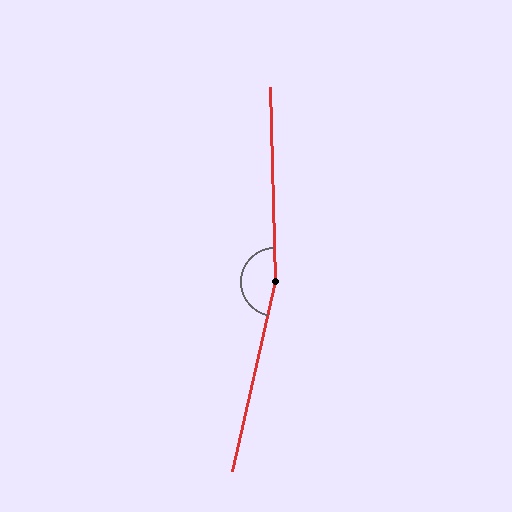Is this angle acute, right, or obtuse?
It is obtuse.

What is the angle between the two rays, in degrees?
Approximately 166 degrees.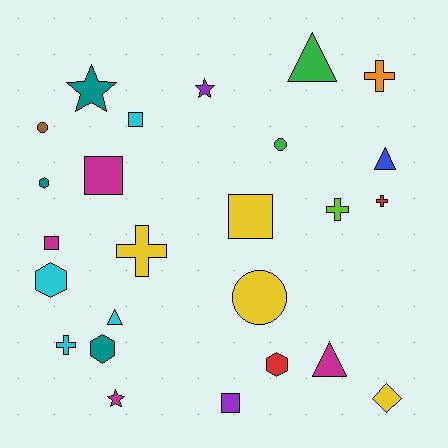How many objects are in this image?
There are 25 objects.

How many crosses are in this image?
There are 5 crosses.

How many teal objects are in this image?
There are 3 teal objects.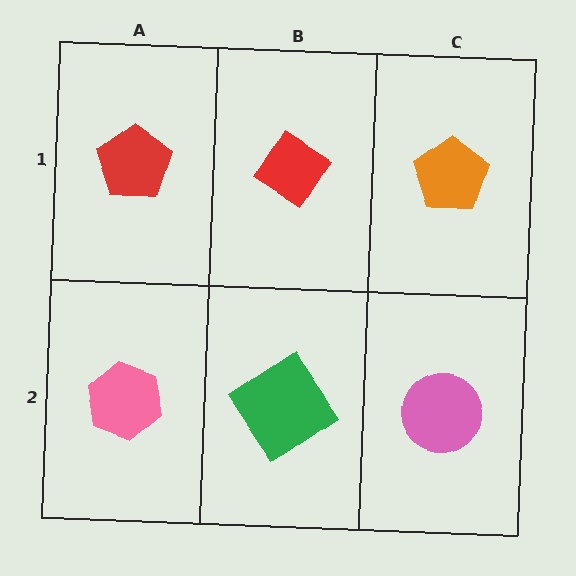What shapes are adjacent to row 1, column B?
A green diamond (row 2, column B), a red pentagon (row 1, column A), an orange pentagon (row 1, column C).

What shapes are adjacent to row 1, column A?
A pink hexagon (row 2, column A), a red diamond (row 1, column B).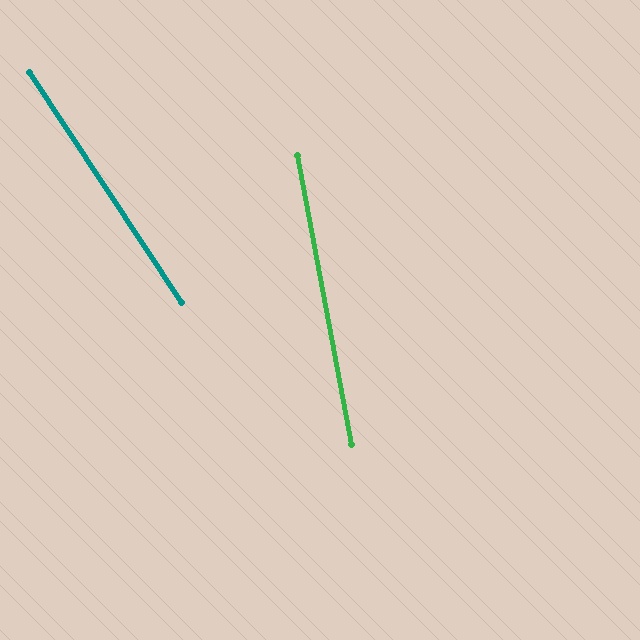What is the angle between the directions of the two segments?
Approximately 23 degrees.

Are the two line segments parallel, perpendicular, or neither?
Neither parallel nor perpendicular — they differ by about 23°.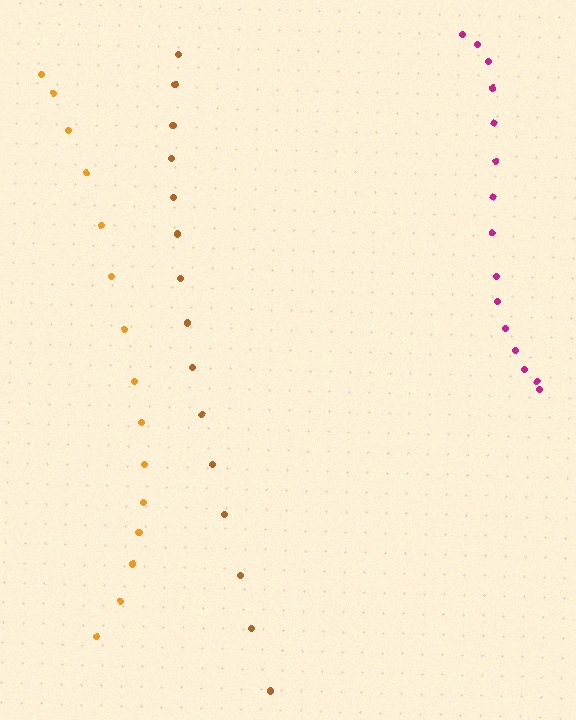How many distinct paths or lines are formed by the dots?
There are 3 distinct paths.